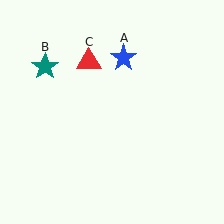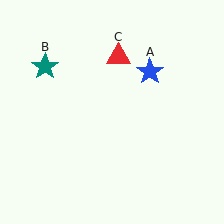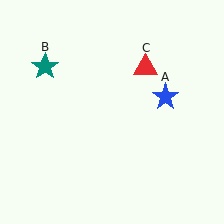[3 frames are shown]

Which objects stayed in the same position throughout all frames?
Teal star (object B) remained stationary.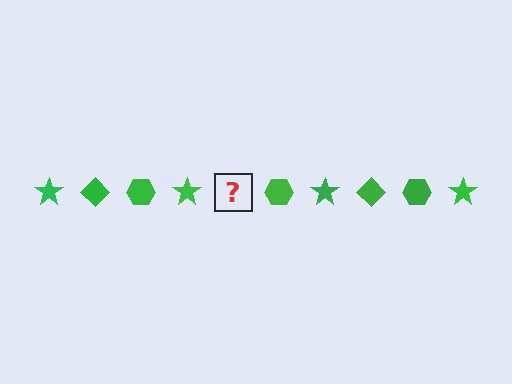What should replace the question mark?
The question mark should be replaced with a green diamond.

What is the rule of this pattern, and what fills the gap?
The rule is that the pattern cycles through star, diamond, hexagon shapes in green. The gap should be filled with a green diamond.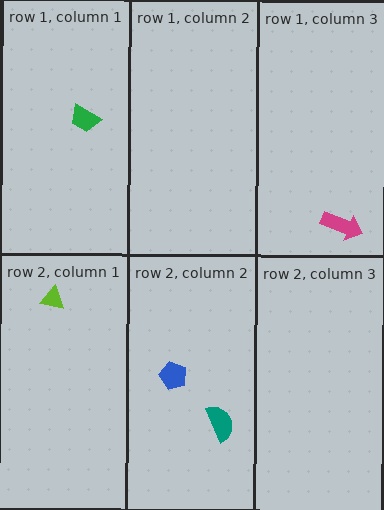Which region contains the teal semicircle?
The row 2, column 2 region.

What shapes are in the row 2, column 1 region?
The lime triangle.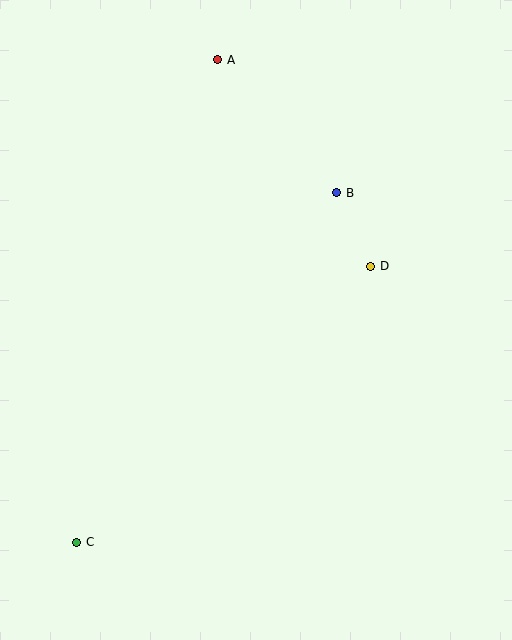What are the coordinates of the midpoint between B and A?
The midpoint between B and A is at (277, 126).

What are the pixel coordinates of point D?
Point D is at (371, 266).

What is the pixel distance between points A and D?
The distance between A and D is 257 pixels.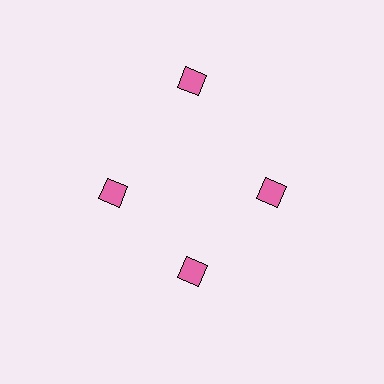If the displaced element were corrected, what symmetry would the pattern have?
It would have 4-fold rotational symmetry — the pattern would map onto itself every 90 degrees.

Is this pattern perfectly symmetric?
No. The 4 pink diamonds are arranged in a ring, but one element near the 12 o'clock position is pushed outward from the center, breaking the 4-fold rotational symmetry.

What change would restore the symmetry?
The symmetry would be restored by moving it inward, back onto the ring so that all 4 diamonds sit at equal angles and equal distance from the center.